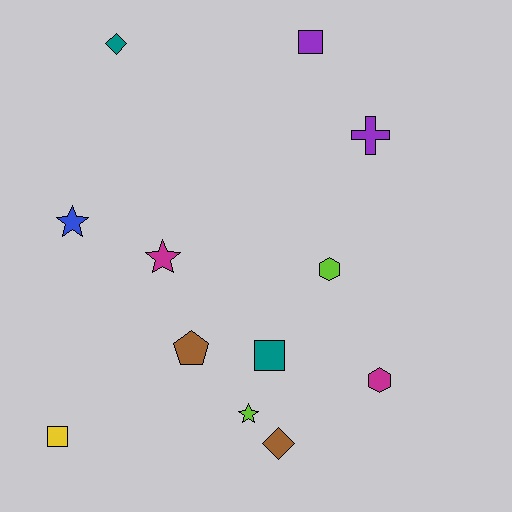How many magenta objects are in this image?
There are 2 magenta objects.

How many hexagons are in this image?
There are 2 hexagons.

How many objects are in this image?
There are 12 objects.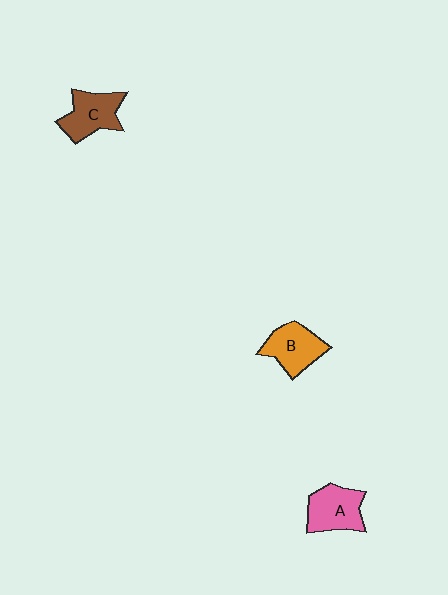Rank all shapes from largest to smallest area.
From largest to smallest: A (pink), C (brown), B (orange).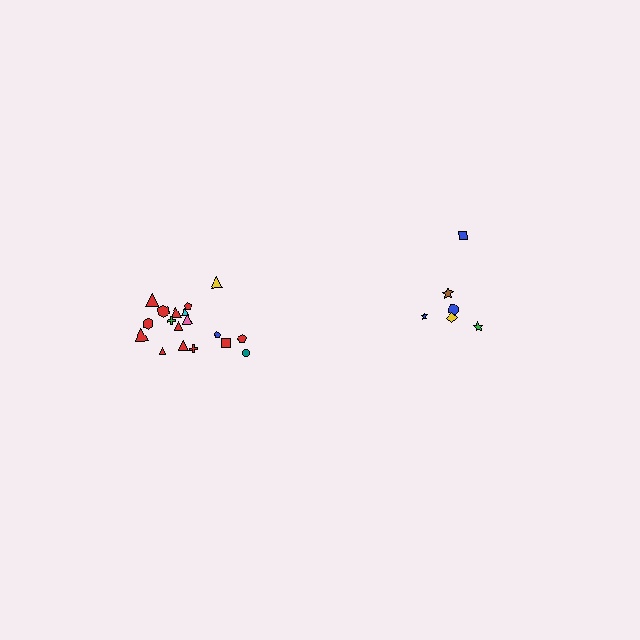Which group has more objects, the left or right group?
The left group.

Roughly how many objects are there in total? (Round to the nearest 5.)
Roughly 25 objects in total.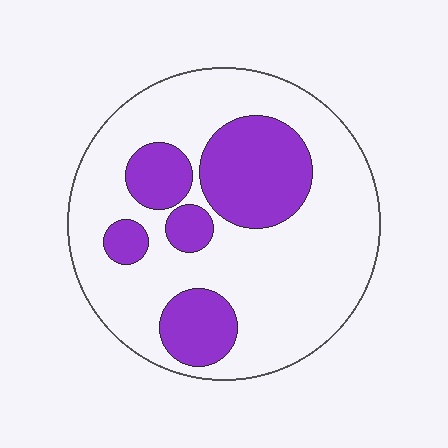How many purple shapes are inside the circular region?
5.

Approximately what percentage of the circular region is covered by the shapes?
Approximately 30%.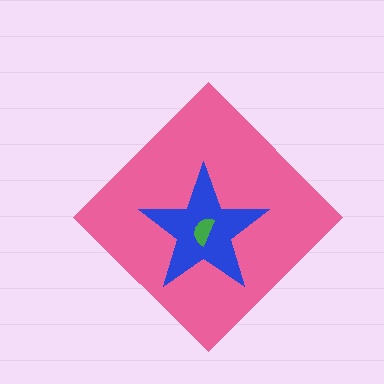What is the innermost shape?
The green semicircle.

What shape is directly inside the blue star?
The green semicircle.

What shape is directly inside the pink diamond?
The blue star.